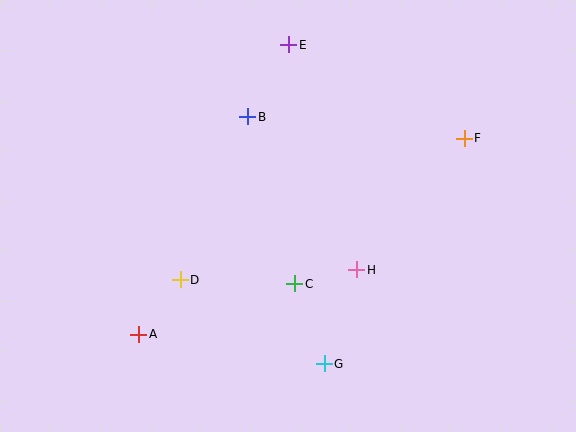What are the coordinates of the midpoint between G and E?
The midpoint between G and E is at (307, 204).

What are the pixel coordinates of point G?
Point G is at (324, 364).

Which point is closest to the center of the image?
Point C at (295, 284) is closest to the center.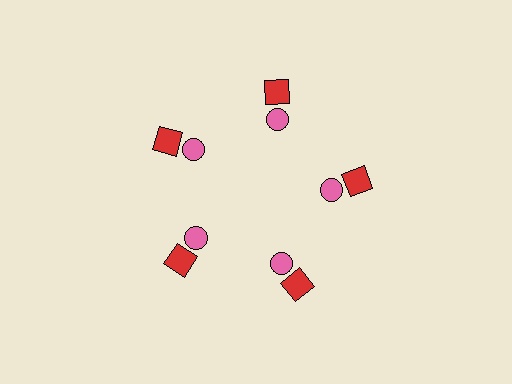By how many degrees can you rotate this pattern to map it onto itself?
The pattern maps onto itself every 72 degrees of rotation.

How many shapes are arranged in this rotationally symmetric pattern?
There are 10 shapes, arranged in 5 groups of 2.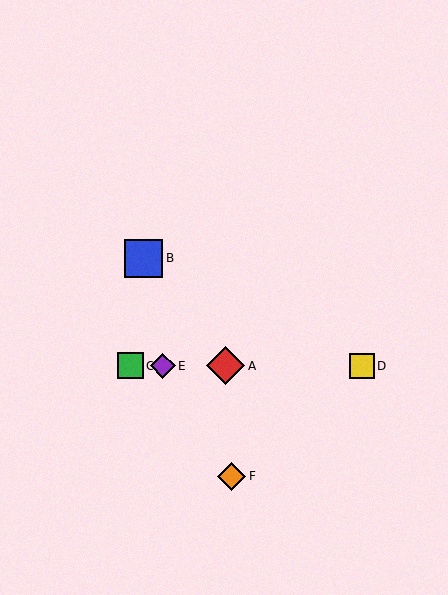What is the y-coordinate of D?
Object D is at y≈366.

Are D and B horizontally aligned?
No, D is at y≈366 and B is at y≈258.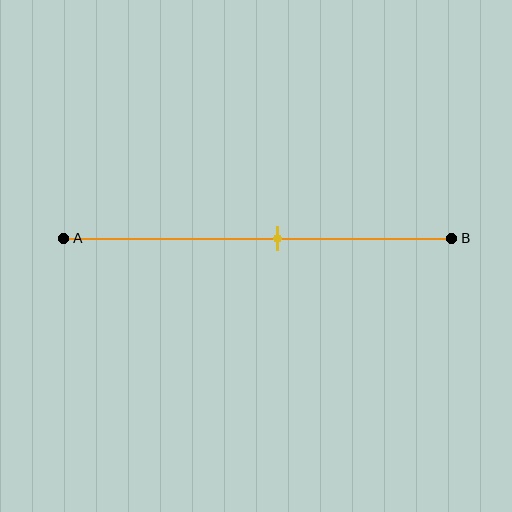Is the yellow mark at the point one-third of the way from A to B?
No, the mark is at about 55% from A, not at the 33% one-third point.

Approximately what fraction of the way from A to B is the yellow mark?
The yellow mark is approximately 55% of the way from A to B.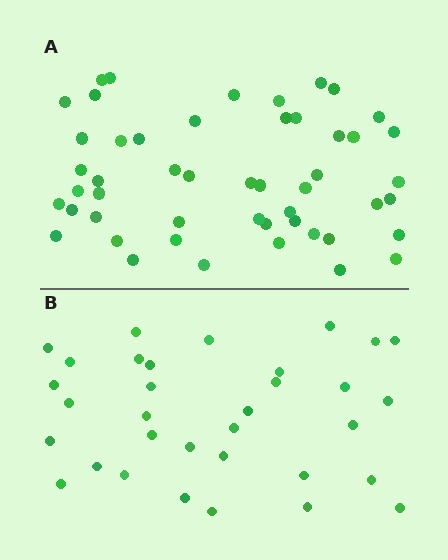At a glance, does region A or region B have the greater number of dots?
Region A (the top region) has more dots.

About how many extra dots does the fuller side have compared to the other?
Region A has approximately 15 more dots than region B.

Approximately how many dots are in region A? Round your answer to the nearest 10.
About 50 dots.